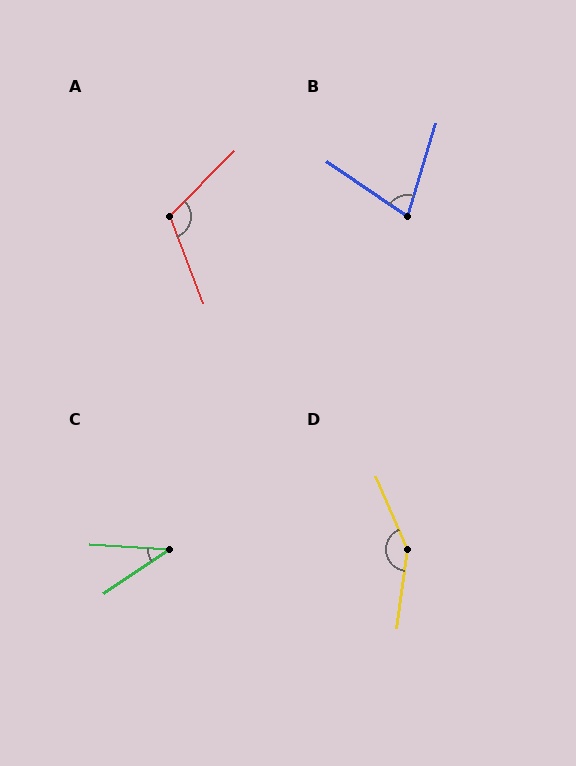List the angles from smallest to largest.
C (38°), B (73°), A (114°), D (149°).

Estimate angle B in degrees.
Approximately 73 degrees.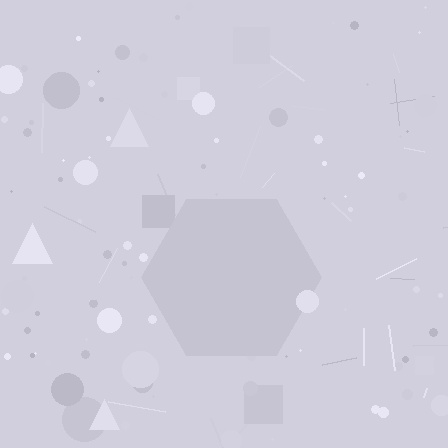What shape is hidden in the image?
A hexagon is hidden in the image.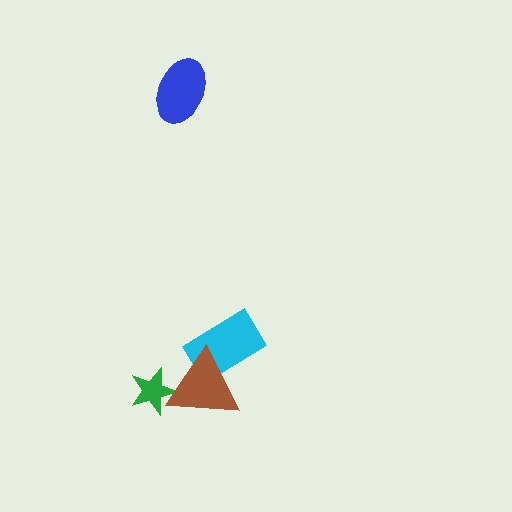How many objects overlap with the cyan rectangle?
1 object overlaps with the cyan rectangle.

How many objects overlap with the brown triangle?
2 objects overlap with the brown triangle.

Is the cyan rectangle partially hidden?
Yes, it is partially covered by another shape.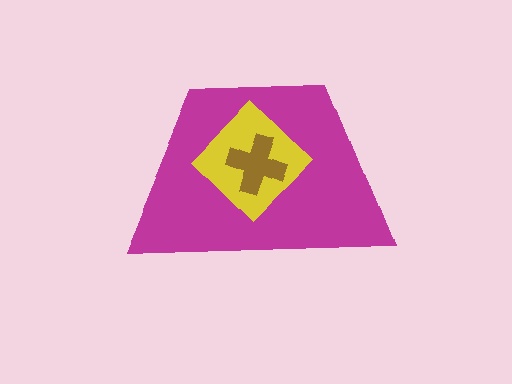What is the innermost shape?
The brown cross.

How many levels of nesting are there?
3.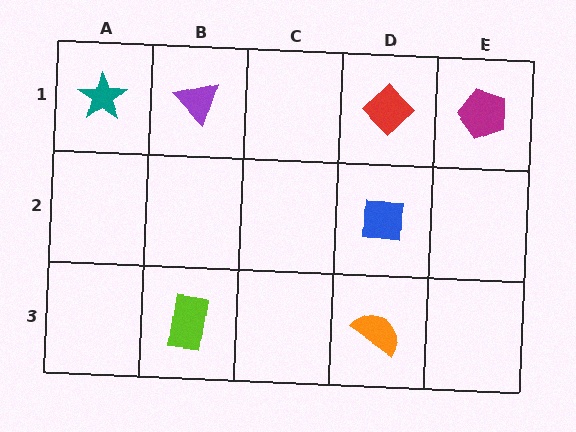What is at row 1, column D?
A red diamond.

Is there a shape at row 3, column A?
No, that cell is empty.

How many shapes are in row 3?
2 shapes.